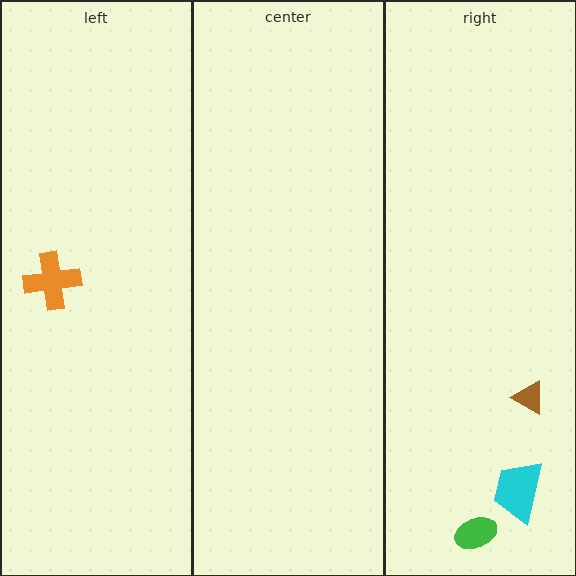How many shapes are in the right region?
3.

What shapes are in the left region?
The orange cross.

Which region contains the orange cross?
The left region.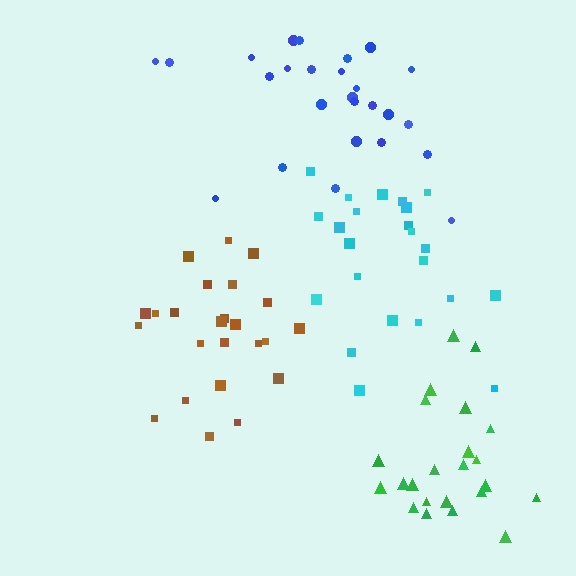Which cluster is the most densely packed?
Cyan.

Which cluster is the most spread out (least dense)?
Brown.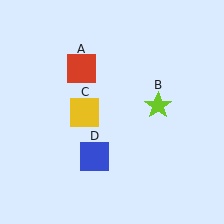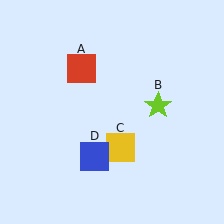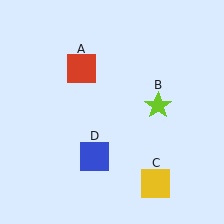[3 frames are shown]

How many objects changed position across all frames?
1 object changed position: yellow square (object C).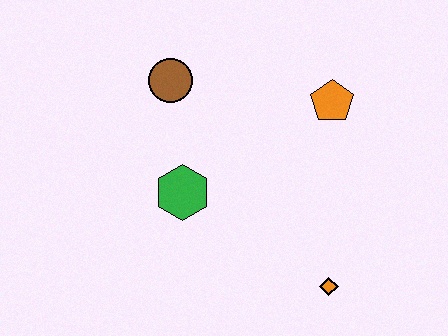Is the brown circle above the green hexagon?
Yes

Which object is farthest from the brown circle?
The orange diamond is farthest from the brown circle.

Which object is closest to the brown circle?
The green hexagon is closest to the brown circle.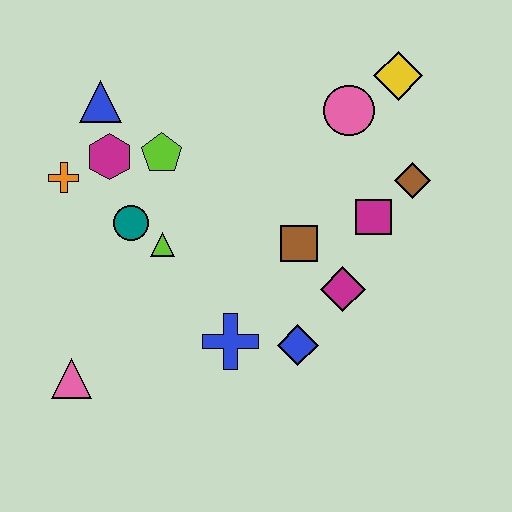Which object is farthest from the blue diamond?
The blue triangle is farthest from the blue diamond.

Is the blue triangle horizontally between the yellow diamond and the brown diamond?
No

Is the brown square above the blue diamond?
Yes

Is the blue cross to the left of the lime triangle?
No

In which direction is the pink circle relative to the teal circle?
The pink circle is to the right of the teal circle.